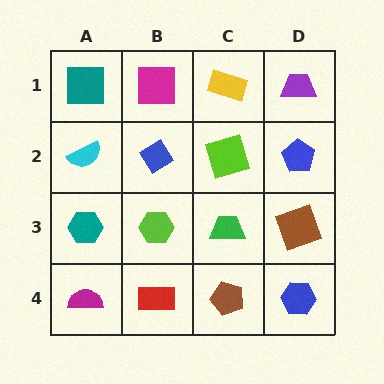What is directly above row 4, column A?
A teal hexagon.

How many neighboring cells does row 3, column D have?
3.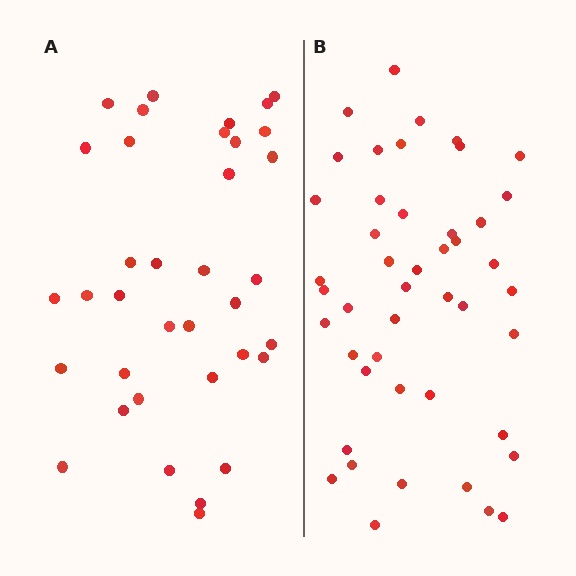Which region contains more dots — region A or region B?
Region B (the right region) has more dots.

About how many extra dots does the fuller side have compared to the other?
Region B has roughly 10 or so more dots than region A.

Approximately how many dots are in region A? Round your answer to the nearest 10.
About 40 dots. (The exact count is 36, which rounds to 40.)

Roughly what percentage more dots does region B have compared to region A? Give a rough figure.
About 30% more.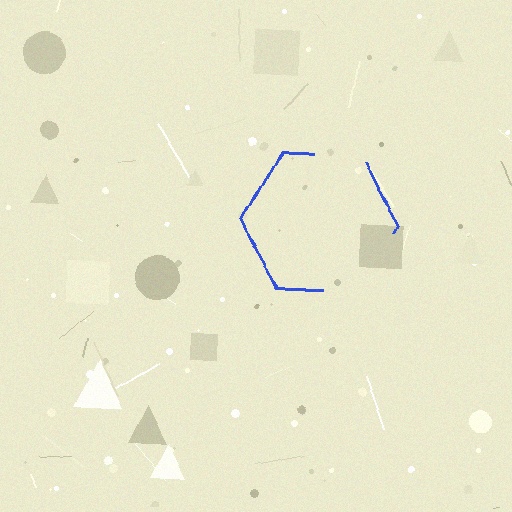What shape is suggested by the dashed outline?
The dashed outline suggests a hexagon.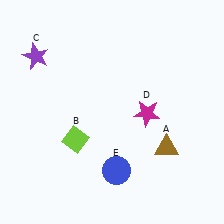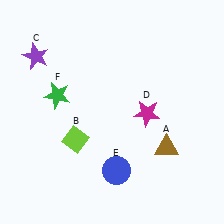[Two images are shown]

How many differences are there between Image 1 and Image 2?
There is 1 difference between the two images.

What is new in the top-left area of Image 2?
A green star (F) was added in the top-left area of Image 2.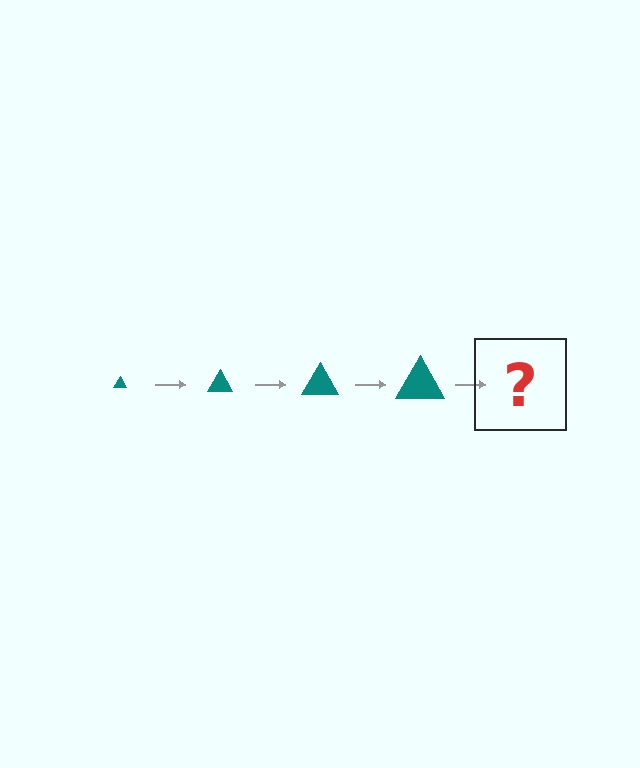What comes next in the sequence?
The next element should be a teal triangle, larger than the previous one.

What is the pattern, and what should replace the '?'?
The pattern is that the triangle gets progressively larger each step. The '?' should be a teal triangle, larger than the previous one.